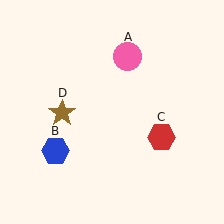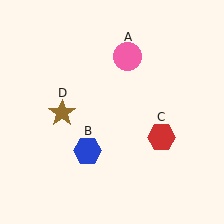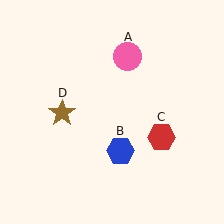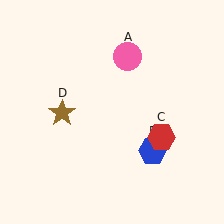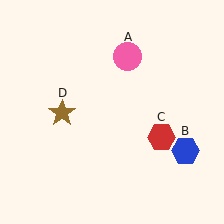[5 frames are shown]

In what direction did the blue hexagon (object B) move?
The blue hexagon (object B) moved right.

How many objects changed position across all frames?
1 object changed position: blue hexagon (object B).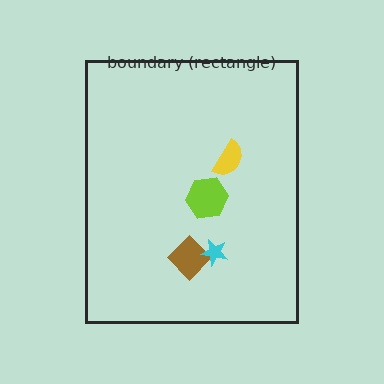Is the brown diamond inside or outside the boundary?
Inside.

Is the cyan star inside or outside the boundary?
Inside.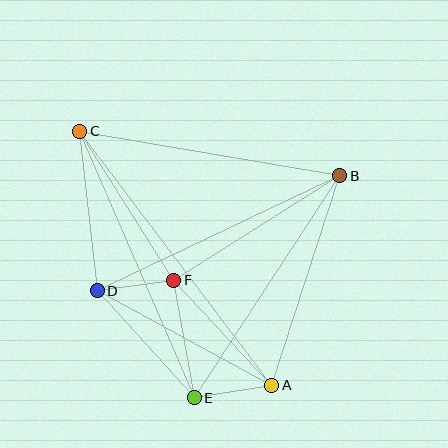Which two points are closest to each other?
Points D and F are closest to each other.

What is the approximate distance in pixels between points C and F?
The distance between C and F is approximately 176 pixels.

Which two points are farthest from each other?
Points A and C are farthest from each other.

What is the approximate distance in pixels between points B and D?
The distance between B and D is approximately 268 pixels.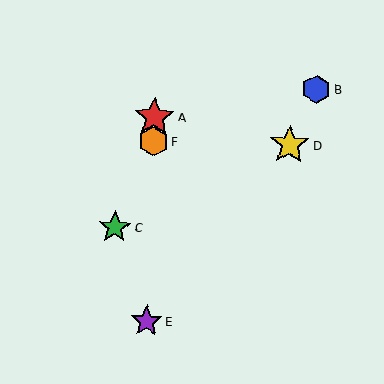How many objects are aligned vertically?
3 objects (A, E, F) are aligned vertically.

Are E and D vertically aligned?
No, E is at x≈146 and D is at x≈290.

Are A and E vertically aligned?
Yes, both are at x≈154.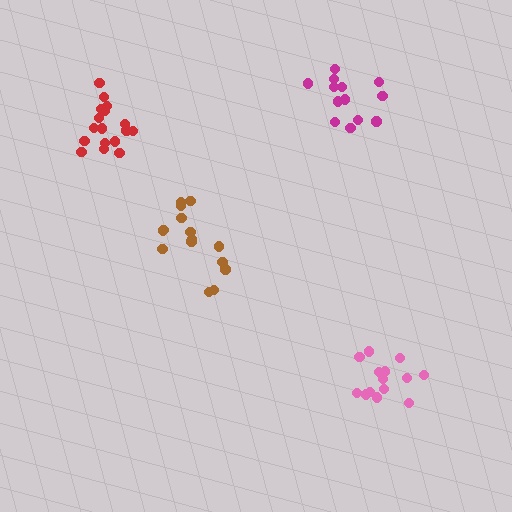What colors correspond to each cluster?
The clusters are colored: brown, pink, red, magenta.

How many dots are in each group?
Group 1: 15 dots, Group 2: 14 dots, Group 3: 17 dots, Group 4: 13 dots (59 total).